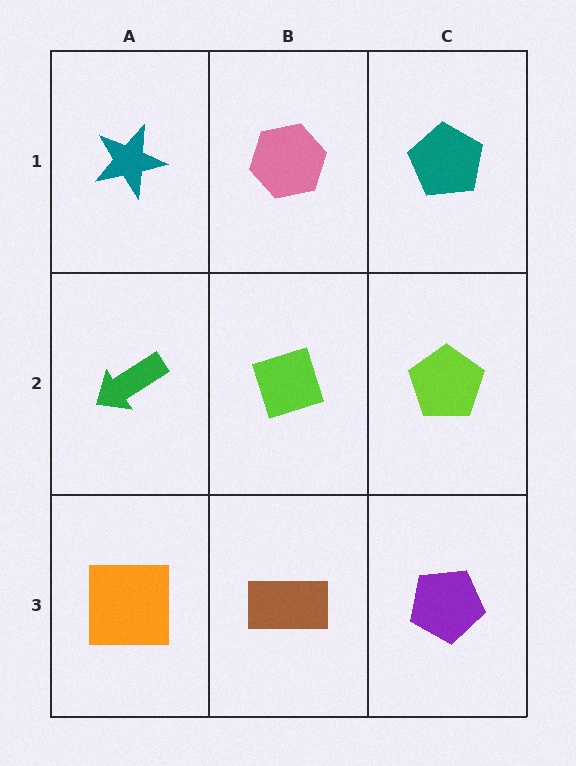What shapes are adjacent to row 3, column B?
A lime diamond (row 2, column B), an orange square (row 3, column A), a purple pentagon (row 3, column C).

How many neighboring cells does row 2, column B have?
4.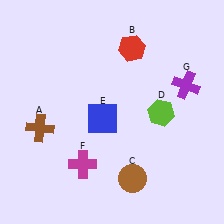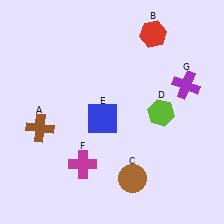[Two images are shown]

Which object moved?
The red hexagon (B) moved right.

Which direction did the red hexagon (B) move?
The red hexagon (B) moved right.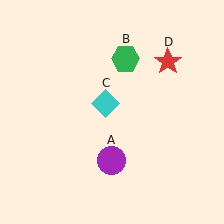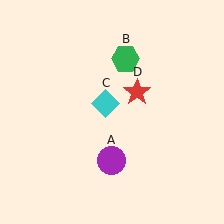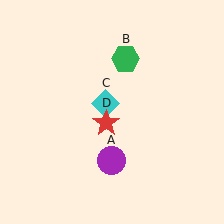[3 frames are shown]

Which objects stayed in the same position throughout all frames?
Purple circle (object A) and green hexagon (object B) and cyan diamond (object C) remained stationary.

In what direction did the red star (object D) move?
The red star (object D) moved down and to the left.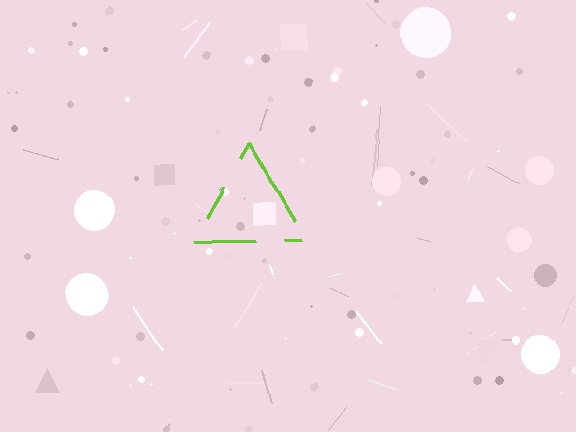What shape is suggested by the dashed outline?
The dashed outline suggests a triangle.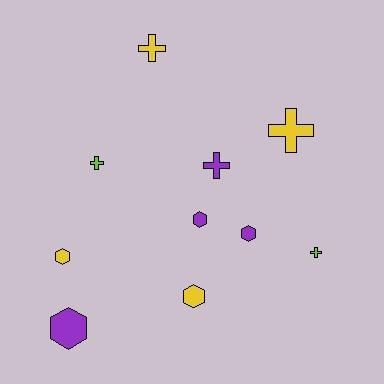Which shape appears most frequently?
Cross, with 5 objects.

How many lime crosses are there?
There are 2 lime crosses.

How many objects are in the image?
There are 10 objects.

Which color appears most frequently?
Purple, with 4 objects.